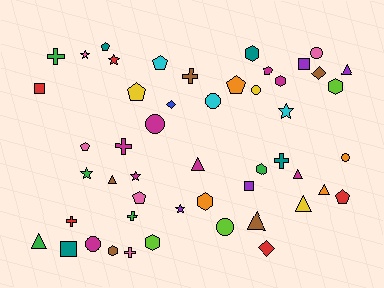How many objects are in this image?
There are 50 objects.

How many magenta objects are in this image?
There are 8 magenta objects.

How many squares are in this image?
There are 4 squares.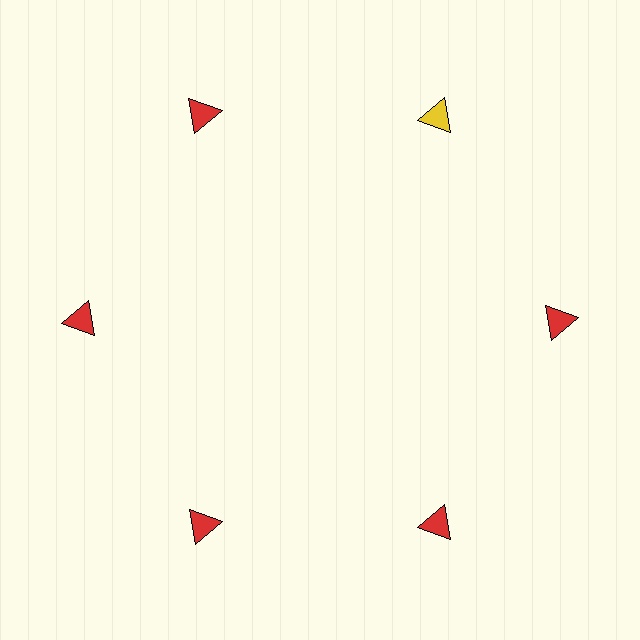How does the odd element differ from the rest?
It has a different color: yellow instead of red.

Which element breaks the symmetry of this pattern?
The yellow triangle at roughly the 1 o'clock position breaks the symmetry. All other shapes are red triangles.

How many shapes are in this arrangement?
There are 6 shapes arranged in a ring pattern.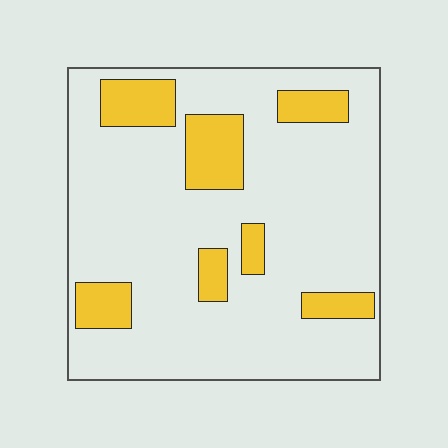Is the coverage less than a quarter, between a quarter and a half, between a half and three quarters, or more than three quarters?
Less than a quarter.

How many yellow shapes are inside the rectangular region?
7.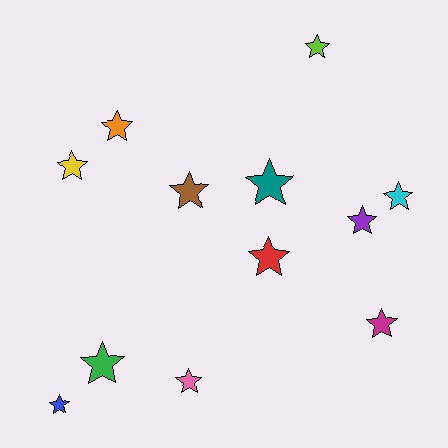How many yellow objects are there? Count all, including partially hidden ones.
There is 1 yellow object.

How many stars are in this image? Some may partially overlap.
There are 12 stars.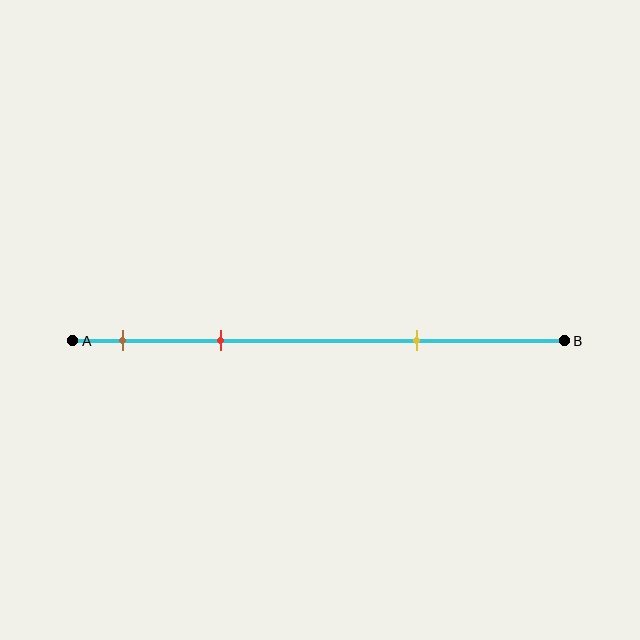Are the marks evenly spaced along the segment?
No, the marks are not evenly spaced.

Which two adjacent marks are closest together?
The brown and red marks are the closest adjacent pair.